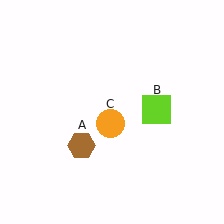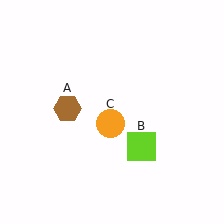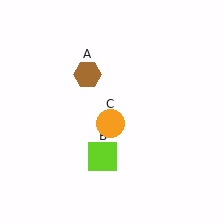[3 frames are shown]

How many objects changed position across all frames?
2 objects changed position: brown hexagon (object A), lime square (object B).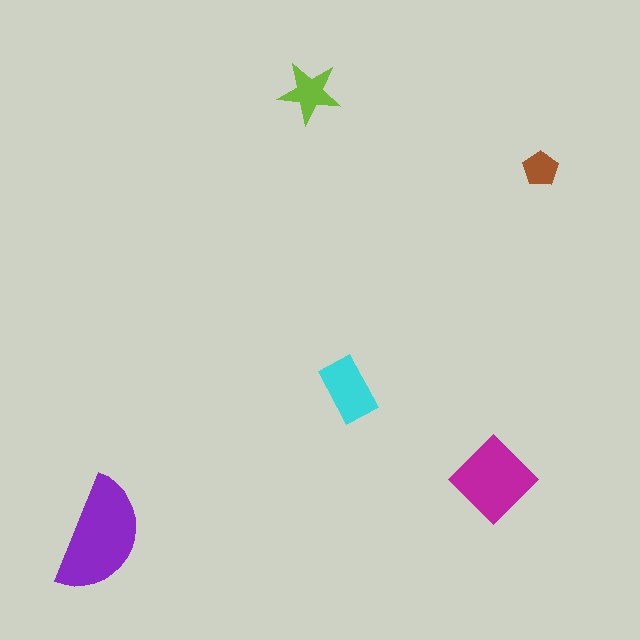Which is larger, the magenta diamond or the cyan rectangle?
The magenta diamond.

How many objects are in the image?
There are 5 objects in the image.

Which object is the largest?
The purple semicircle.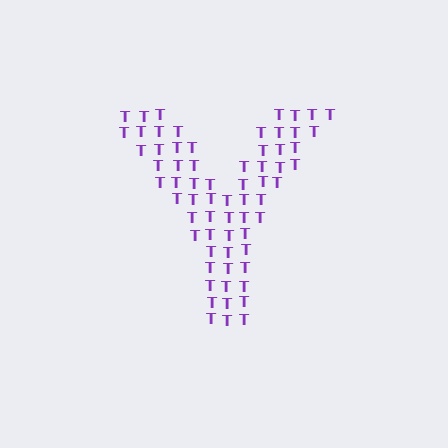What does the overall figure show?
The overall figure shows the letter Y.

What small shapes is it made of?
It is made of small letter T's.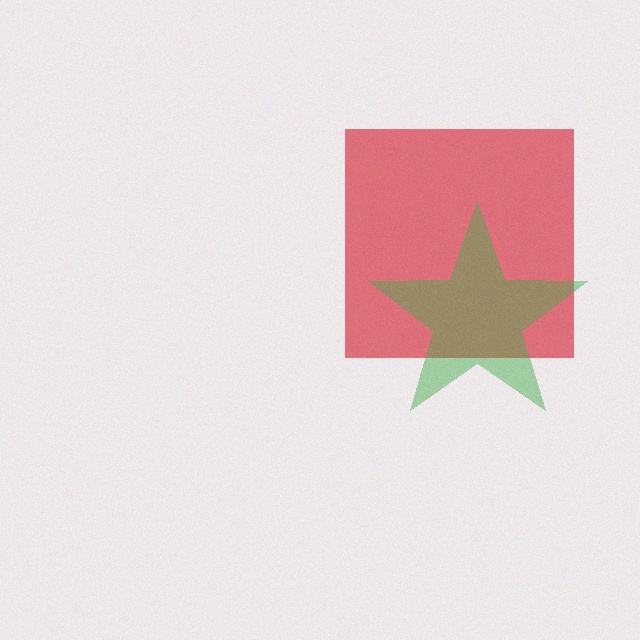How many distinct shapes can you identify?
There are 2 distinct shapes: a red square, a green star.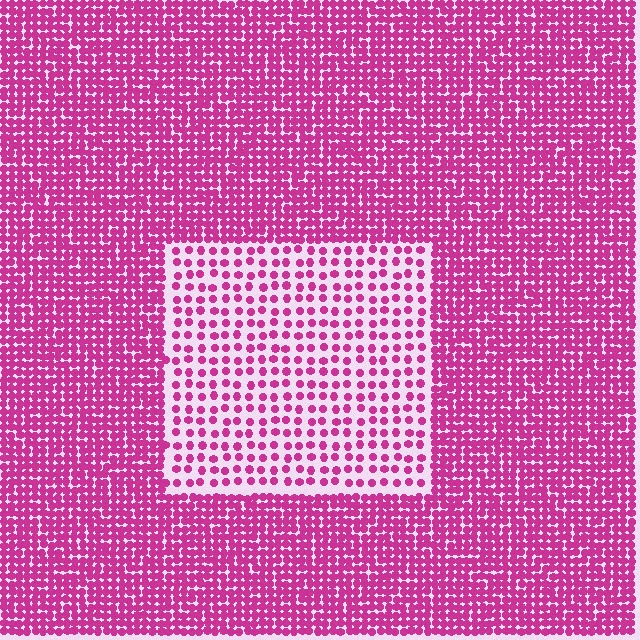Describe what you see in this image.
The image contains small magenta elements arranged at two different densities. A rectangle-shaped region is visible where the elements are less densely packed than the surrounding area.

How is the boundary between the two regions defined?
The boundary is defined by a change in element density (approximately 2.4x ratio). All elements are the same color, size, and shape.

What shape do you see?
I see a rectangle.